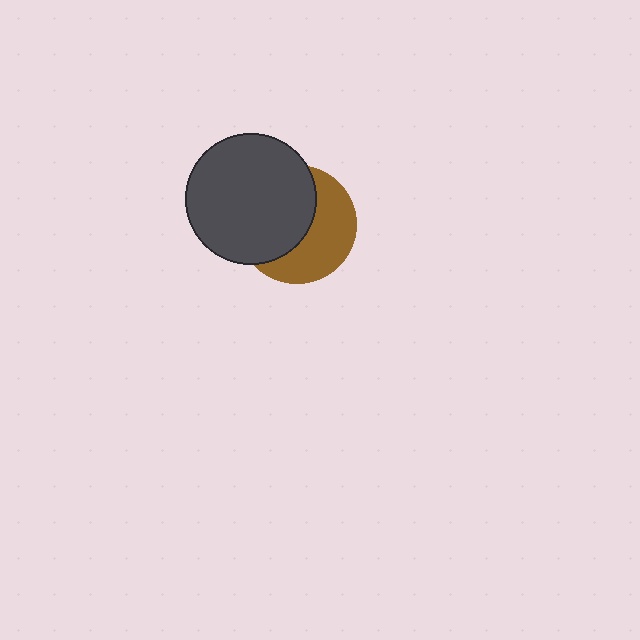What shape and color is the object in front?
The object in front is a dark gray circle.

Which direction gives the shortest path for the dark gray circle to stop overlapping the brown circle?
Moving left gives the shortest separation.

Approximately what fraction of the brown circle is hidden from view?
Roughly 53% of the brown circle is hidden behind the dark gray circle.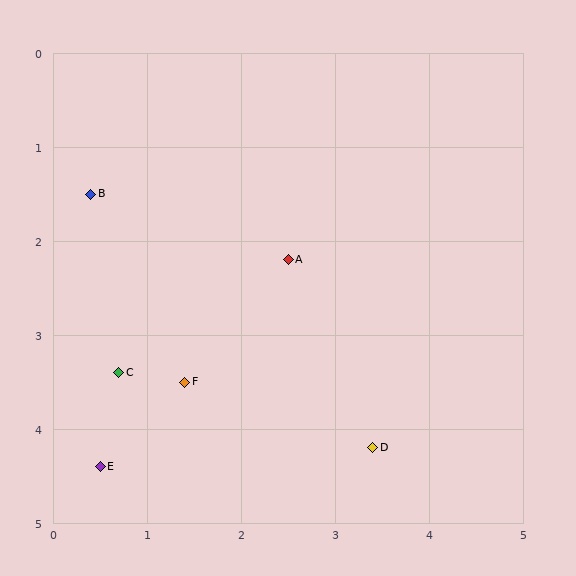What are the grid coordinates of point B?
Point B is at approximately (0.4, 1.5).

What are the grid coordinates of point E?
Point E is at approximately (0.5, 4.4).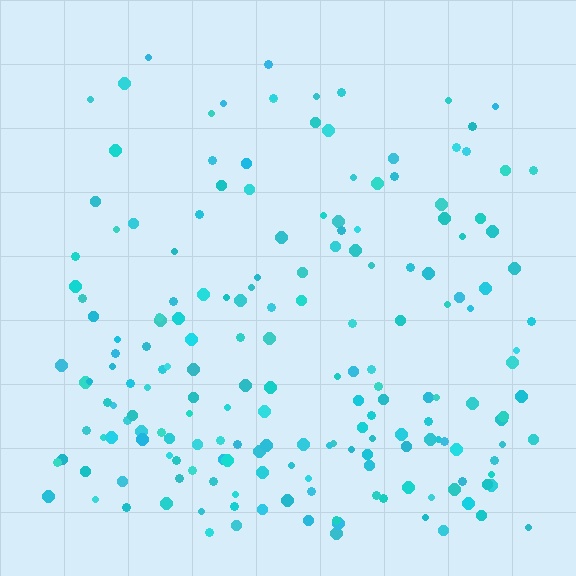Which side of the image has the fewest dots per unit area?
The top.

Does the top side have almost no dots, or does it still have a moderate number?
Still a moderate number, just noticeably fewer than the bottom.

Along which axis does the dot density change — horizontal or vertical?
Vertical.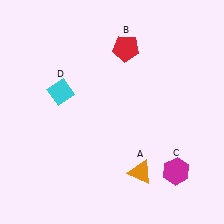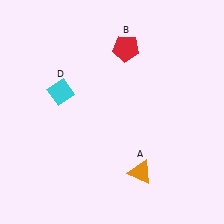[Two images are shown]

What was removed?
The magenta hexagon (C) was removed in Image 2.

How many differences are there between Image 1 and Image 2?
There is 1 difference between the two images.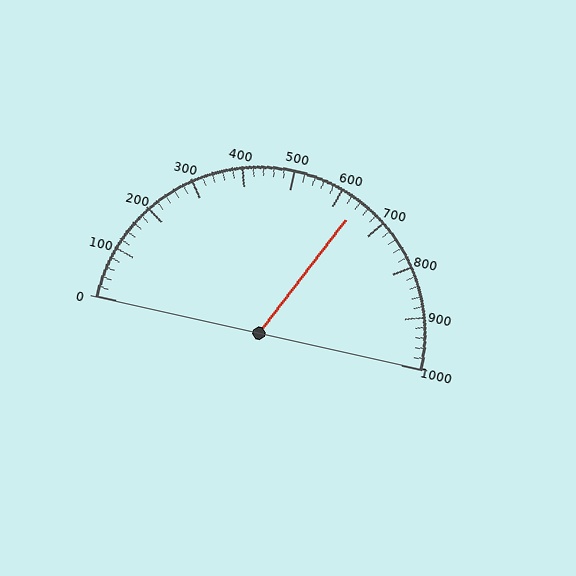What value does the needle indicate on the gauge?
The needle indicates approximately 640.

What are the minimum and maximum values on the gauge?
The gauge ranges from 0 to 1000.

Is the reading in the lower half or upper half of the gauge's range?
The reading is in the upper half of the range (0 to 1000).